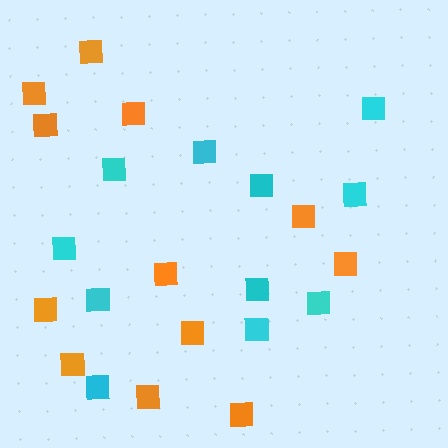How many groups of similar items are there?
There are 2 groups: one group of orange squares (12) and one group of cyan squares (11).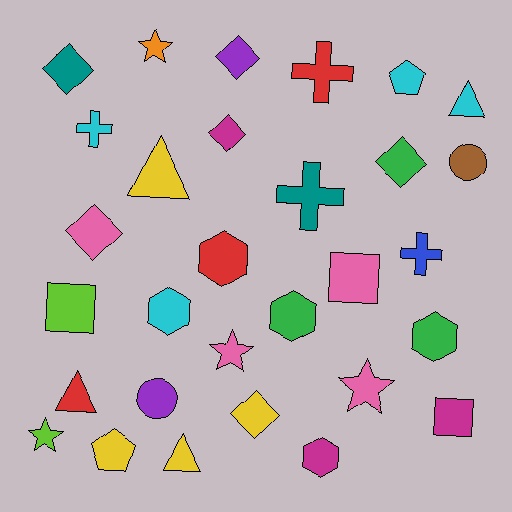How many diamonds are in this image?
There are 6 diamonds.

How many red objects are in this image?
There are 3 red objects.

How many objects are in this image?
There are 30 objects.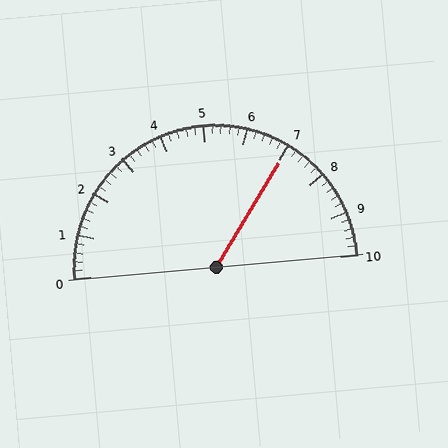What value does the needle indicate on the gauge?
The needle indicates approximately 7.0.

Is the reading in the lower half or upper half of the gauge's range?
The reading is in the upper half of the range (0 to 10).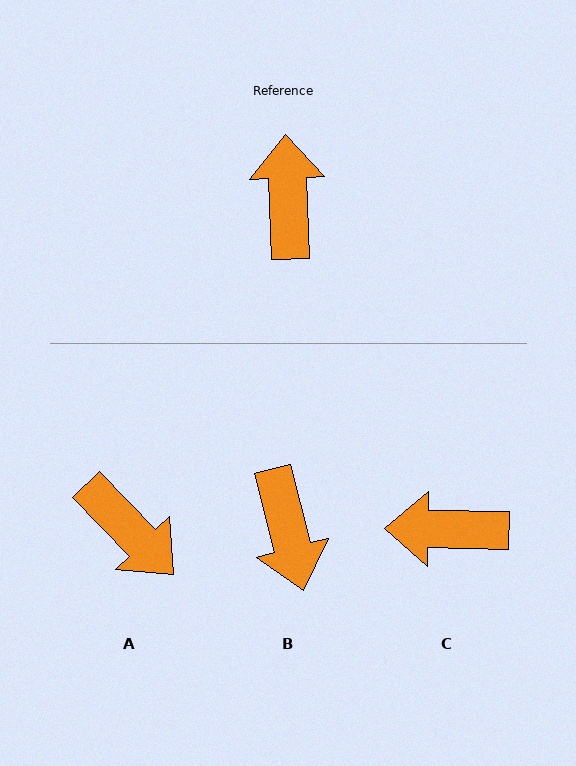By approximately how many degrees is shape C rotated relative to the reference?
Approximately 87 degrees counter-clockwise.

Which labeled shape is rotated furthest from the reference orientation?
B, about 168 degrees away.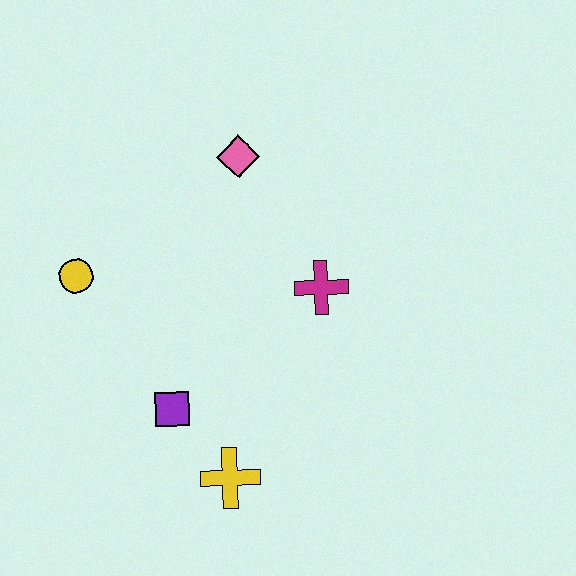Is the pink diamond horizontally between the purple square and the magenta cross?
Yes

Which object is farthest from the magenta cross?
The yellow circle is farthest from the magenta cross.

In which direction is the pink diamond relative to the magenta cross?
The pink diamond is above the magenta cross.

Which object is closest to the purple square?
The yellow cross is closest to the purple square.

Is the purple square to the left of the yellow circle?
No